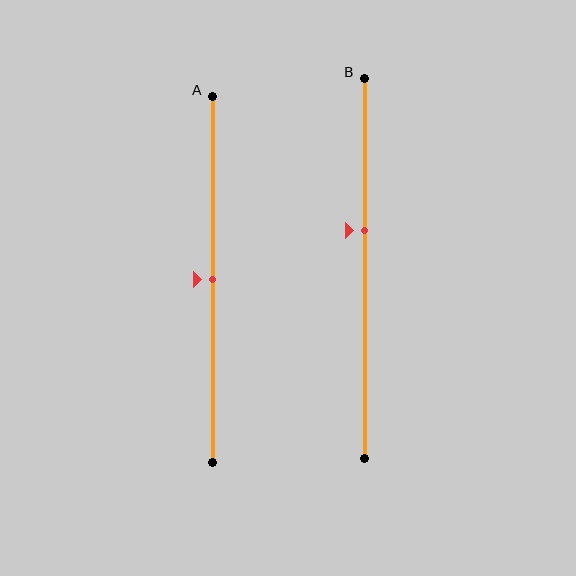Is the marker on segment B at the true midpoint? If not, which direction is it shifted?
No, the marker on segment B is shifted upward by about 10% of the segment length.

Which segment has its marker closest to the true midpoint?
Segment A has its marker closest to the true midpoint.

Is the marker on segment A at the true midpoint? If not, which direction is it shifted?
Yes, the marker on segment A is at the true midpoint.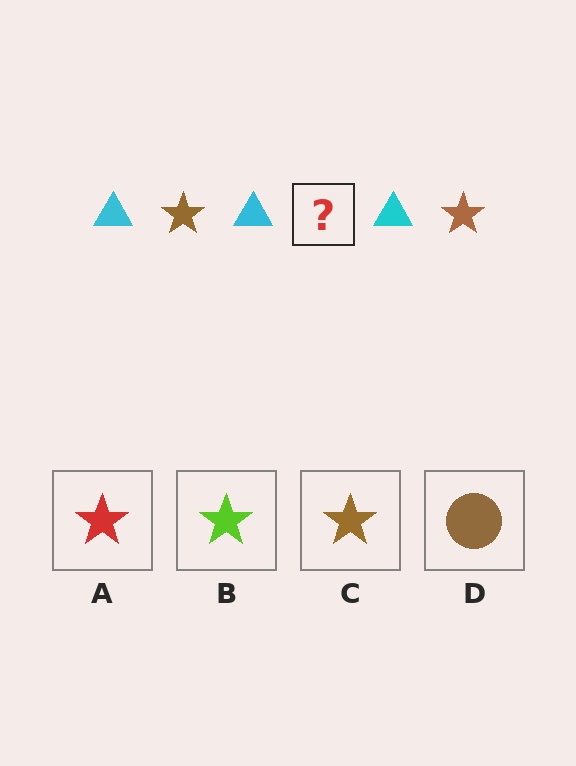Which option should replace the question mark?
Option C.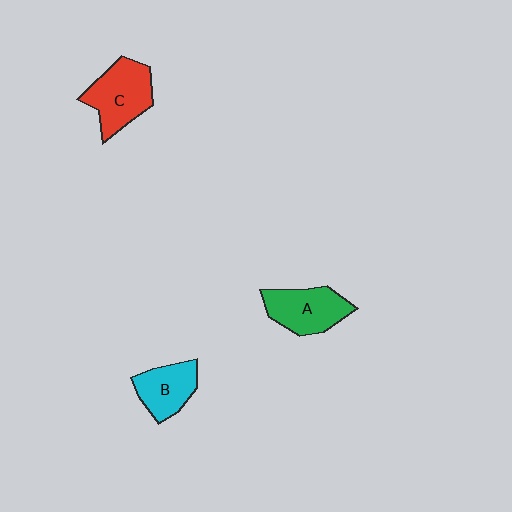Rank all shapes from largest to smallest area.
From largest to smallest: C (red), A (green), B (cyan).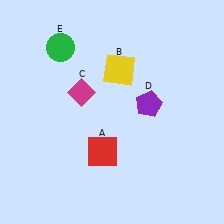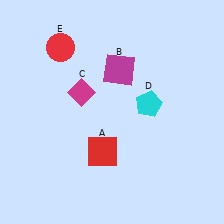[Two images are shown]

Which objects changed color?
B changed from yellow to magenta. D changed from purple to cyan. E changed from green to red.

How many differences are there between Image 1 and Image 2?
There are 3 differences between the two images.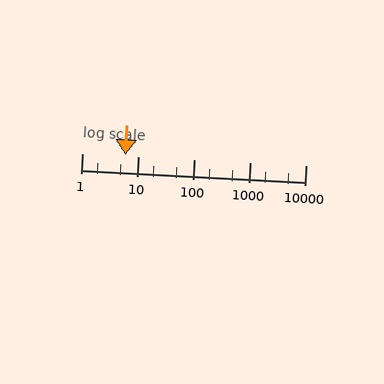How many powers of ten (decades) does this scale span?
The scale spans 4 decades, from 1 to 10000.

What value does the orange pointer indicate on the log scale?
The pointer indicates approximately 6.1.